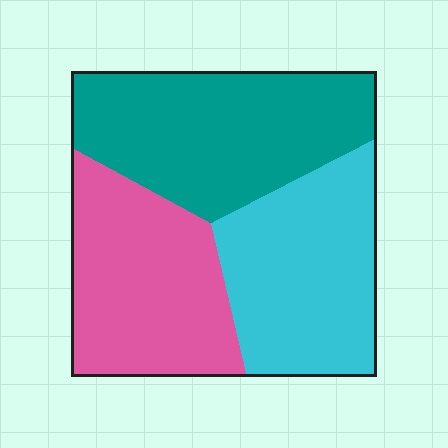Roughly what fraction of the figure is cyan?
Cyan covers 32% of the figure.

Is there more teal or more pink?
Teal.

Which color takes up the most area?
Teal, at roughly 35%.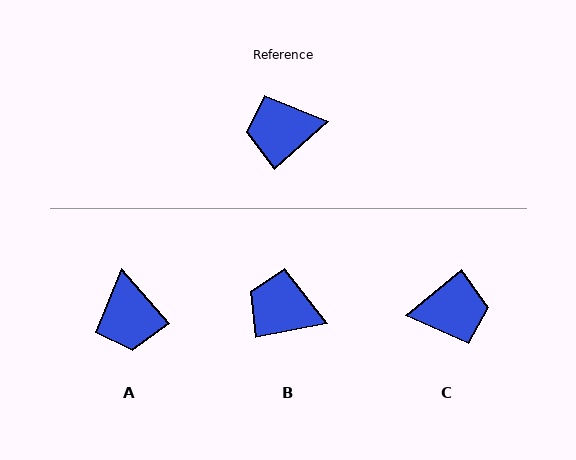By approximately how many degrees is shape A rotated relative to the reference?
Approximately 90 degrees counter-clockwise.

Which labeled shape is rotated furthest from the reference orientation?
C, about 178 degrees away.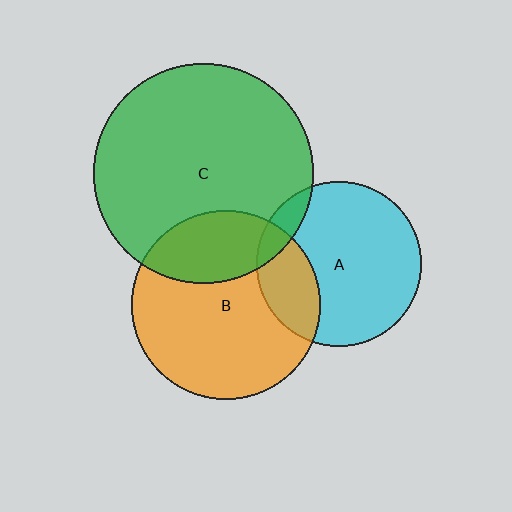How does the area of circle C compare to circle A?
Approximately 1.8 times.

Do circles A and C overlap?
Yes.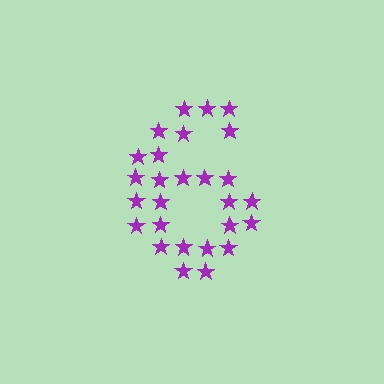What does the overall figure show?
The overall figure shows the digit 6.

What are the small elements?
The small elements are stars.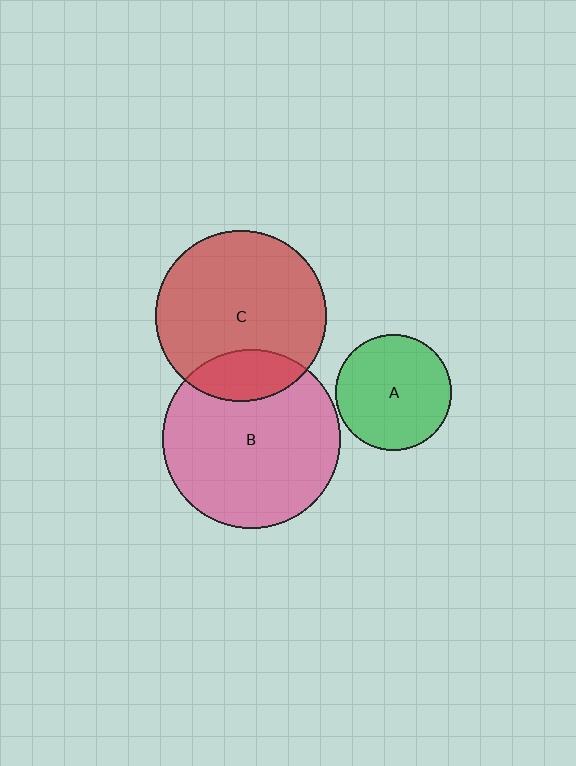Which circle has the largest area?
Circle B (pink).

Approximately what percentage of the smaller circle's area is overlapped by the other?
Approximately 20%.